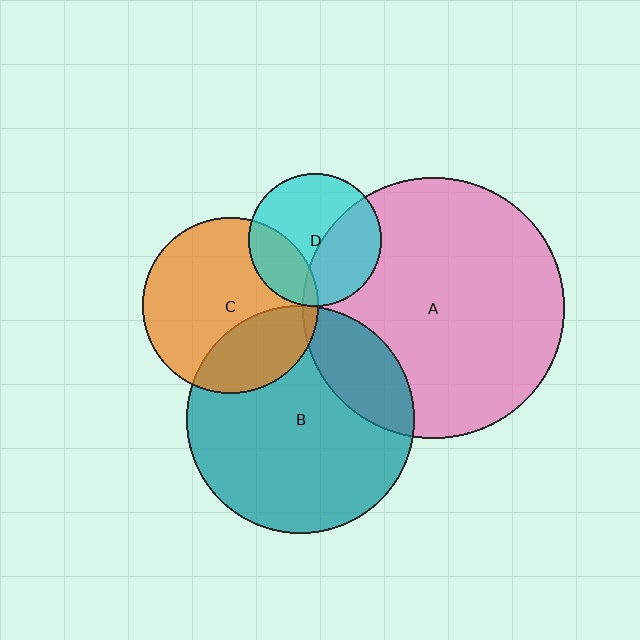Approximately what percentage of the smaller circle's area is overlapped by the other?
Approximately 40%.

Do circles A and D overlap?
Yes.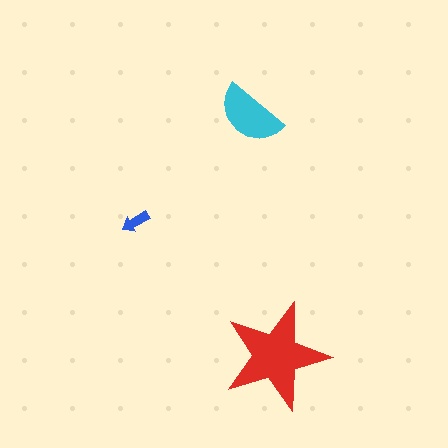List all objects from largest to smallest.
The red star, the cyan semicircle, the blue arrow.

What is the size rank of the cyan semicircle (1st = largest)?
2nd.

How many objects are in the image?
There are 3 objects in the image.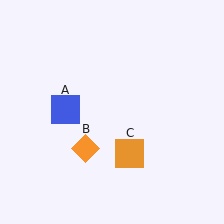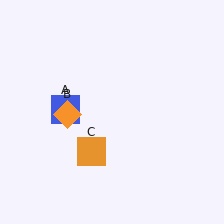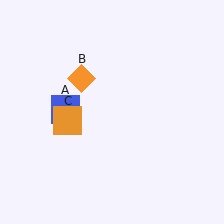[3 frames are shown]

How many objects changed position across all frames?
2 objects changed position: orange diamond (object B), orange square (object C).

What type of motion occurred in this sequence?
The orange diamond (object B), orange square (object C) rotated clockwise around the center of the scene.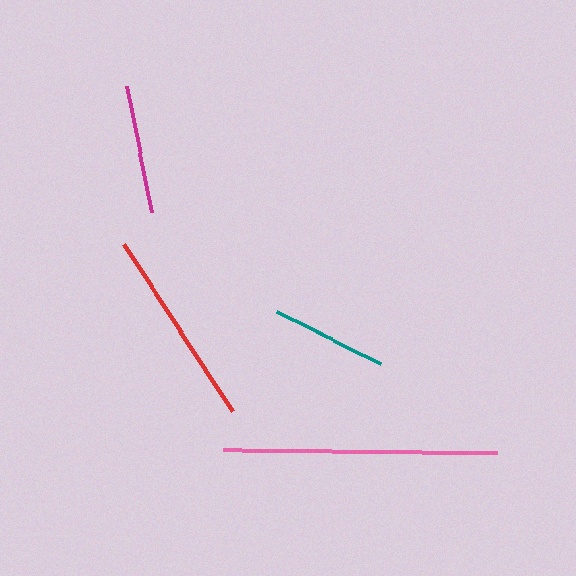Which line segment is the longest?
The pink line is the longest at approximately 275 pixels.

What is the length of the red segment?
The red segment is approximately 199 pixels long.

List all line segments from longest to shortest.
From longest to shortest: pink, red, magenta, teal.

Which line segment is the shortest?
The teal line is the shortest at approximately 117 pixels.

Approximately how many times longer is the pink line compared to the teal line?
The pink line is approximately 2.4 times the length of the teal line.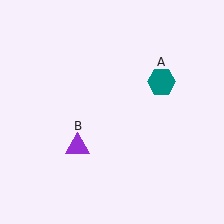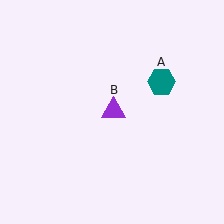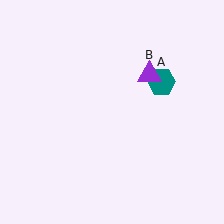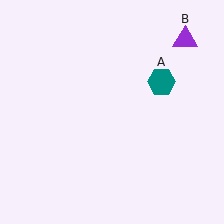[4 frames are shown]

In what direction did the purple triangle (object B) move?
The purple triangle (object B) moved up and to the right.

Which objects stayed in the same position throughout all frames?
Teal hexagon (object A) remained stationary.